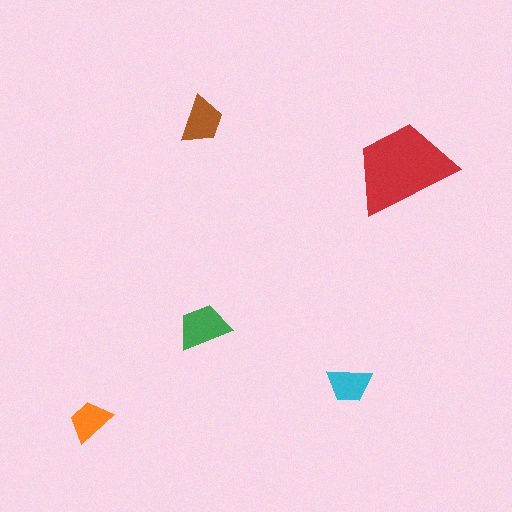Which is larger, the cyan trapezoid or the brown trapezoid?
The brown one.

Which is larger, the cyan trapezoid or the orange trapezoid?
The cyan one.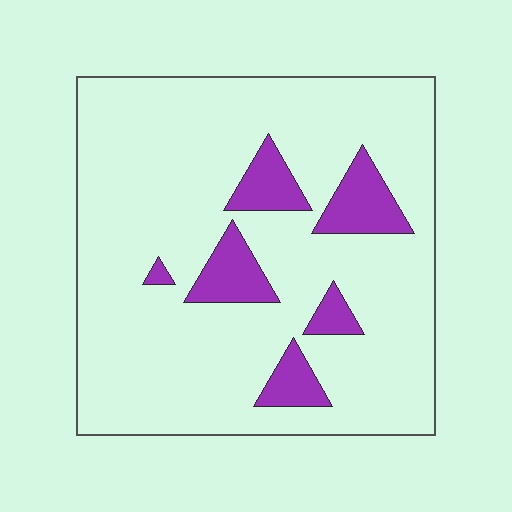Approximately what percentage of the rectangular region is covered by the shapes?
Approximately 15%.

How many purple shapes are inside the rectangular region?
6.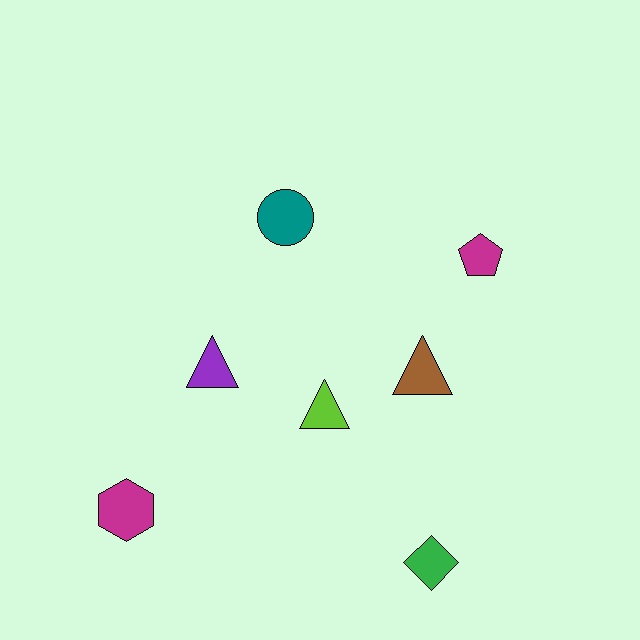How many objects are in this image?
There are 7 objects.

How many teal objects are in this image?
There is 1 teal object.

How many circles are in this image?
There is 1 circle.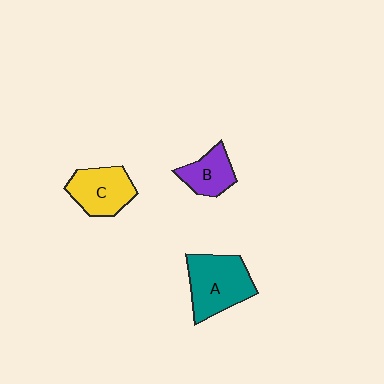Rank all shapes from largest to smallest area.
From largest to smallest: A (teal), C (yellow), B (purple).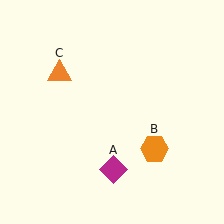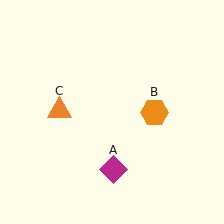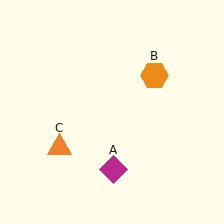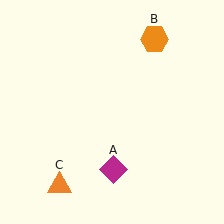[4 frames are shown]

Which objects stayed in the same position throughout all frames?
Magenta diamond (object A) remained stationary.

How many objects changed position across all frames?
2 objects changed position: orange hexagon (object B), orange triangle (object C).